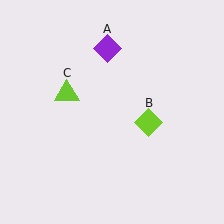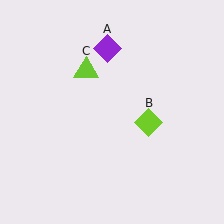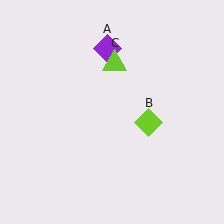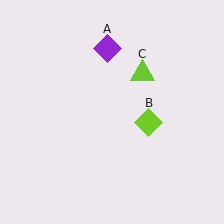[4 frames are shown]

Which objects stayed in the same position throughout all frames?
Purple diamond (object A) and lime diamond (object B) remained stationary.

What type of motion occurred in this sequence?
The lime triangle (object C) rotated clockwise around the center of the scene.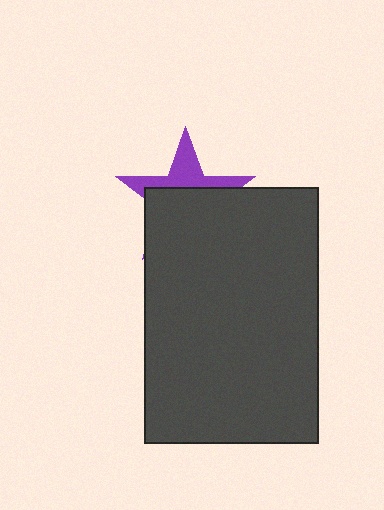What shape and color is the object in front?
The object in front is a dark gray rectangle.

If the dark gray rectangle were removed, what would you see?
You would see the complete purple star.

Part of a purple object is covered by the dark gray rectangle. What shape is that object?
It is a star.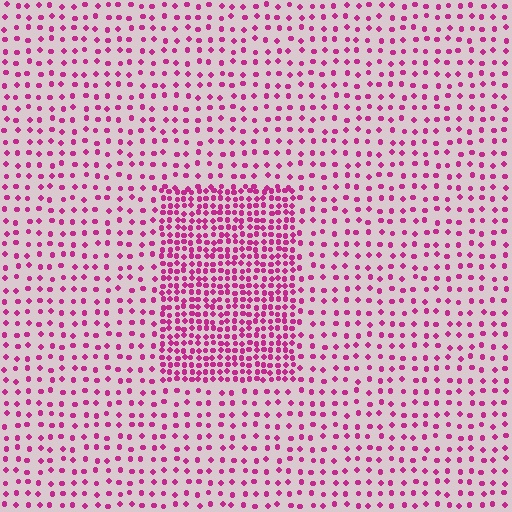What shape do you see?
I see a rectangle.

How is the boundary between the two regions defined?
The boundary is defined by a change in element density (approximately 2.5x ratio). All elements are the same color, size, and shape.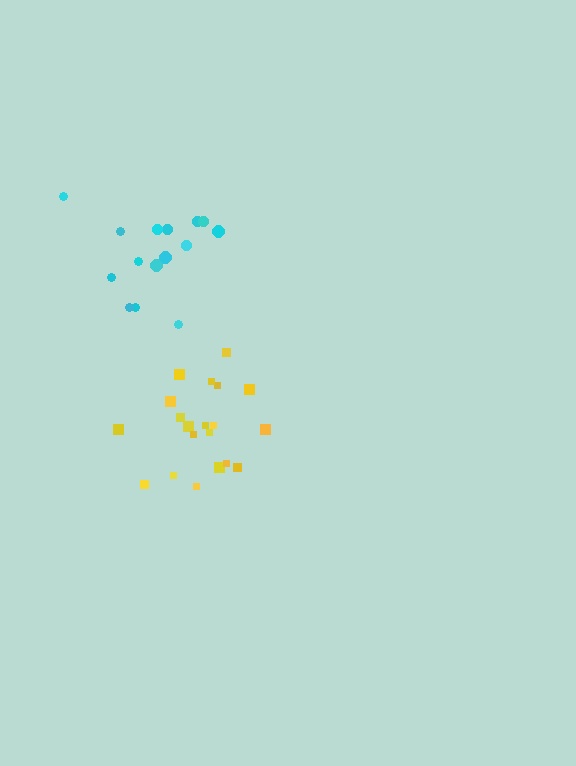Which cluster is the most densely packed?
Yellow.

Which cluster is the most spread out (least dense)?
Cyan.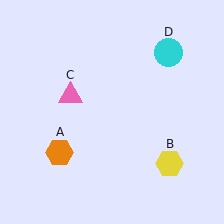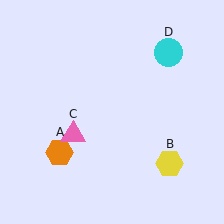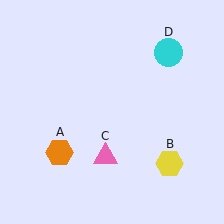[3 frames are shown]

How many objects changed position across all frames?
1 object changed position: pink triangle (object C).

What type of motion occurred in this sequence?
The pink triangle (object C) rotated counterclockwise around the center of the scene.